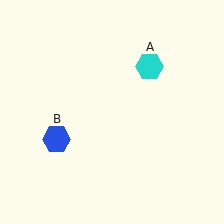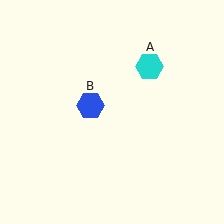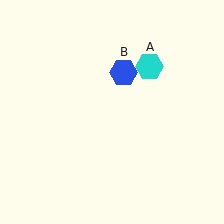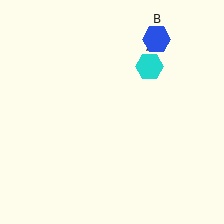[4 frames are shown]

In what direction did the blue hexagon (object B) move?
The blue hexagon (object B) moved up and to the right.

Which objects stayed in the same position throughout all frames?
Cyan hexagon (object A) remained stationary.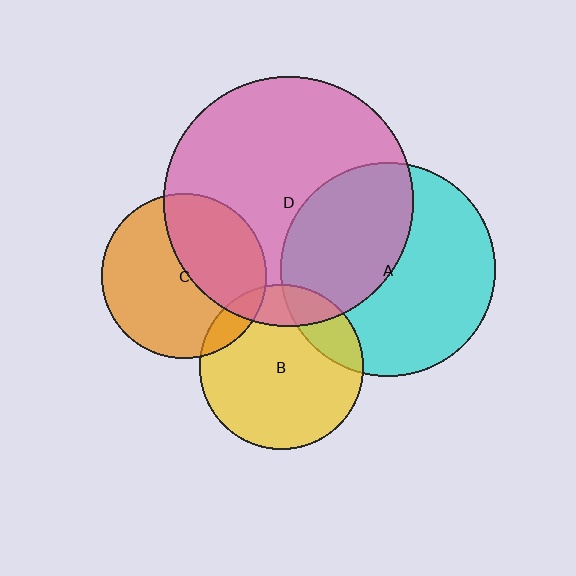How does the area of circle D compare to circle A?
Approximately 1.4 times.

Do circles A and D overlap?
Yes.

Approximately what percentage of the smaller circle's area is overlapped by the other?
Approximately 45%.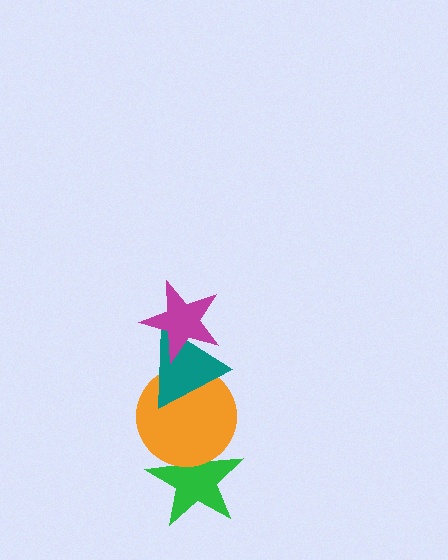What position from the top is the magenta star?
The magenta star is 1st from the top.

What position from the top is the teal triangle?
The teal triangle is 2nd from the top.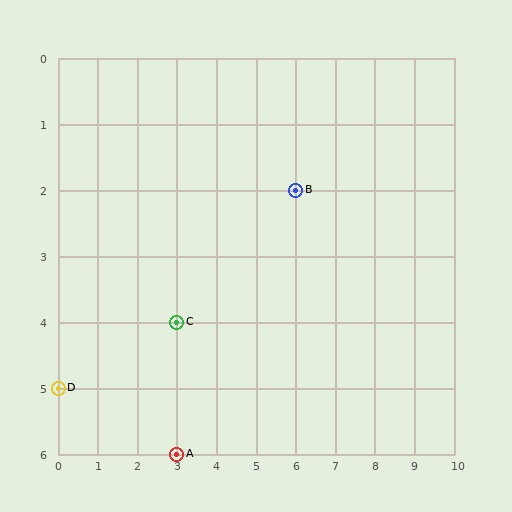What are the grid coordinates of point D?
Point D is at grid coordinates (0, 5).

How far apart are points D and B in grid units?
Points D and B are 6 columns and 3 rows apart (about 6.7 grid units diagonally).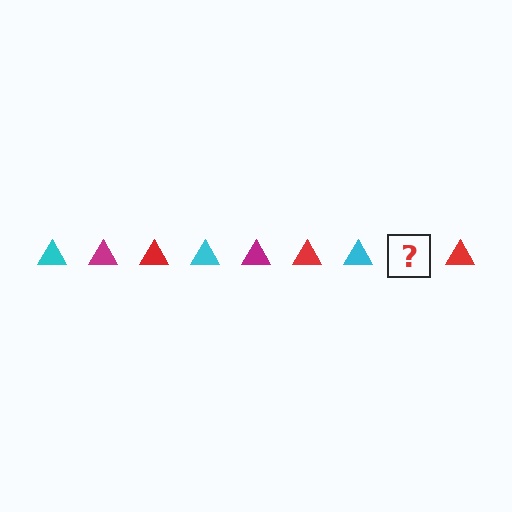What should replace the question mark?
The question mark should be replaced with a magenta triangle.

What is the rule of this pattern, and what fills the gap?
The rule is that the pattern cycles through cyan, magenta, red triangles. The gap should be filled with a magenta triangle.